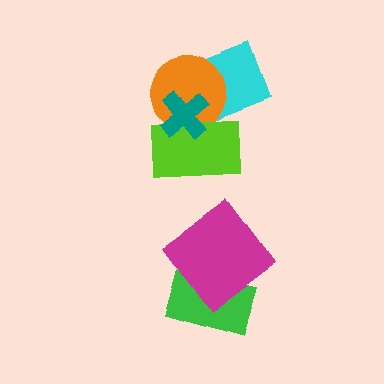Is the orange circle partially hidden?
Yes, it is partially covered by another shape.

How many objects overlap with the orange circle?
3 objects overlap with the orange circle.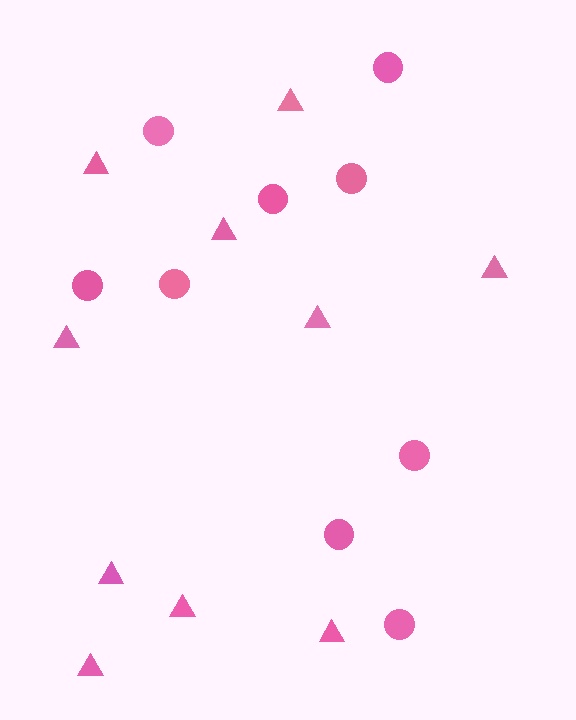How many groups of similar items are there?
There are 2 groups: one group of circles (9) and one group of triangles (10).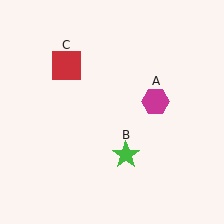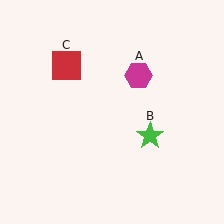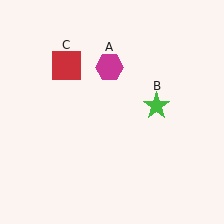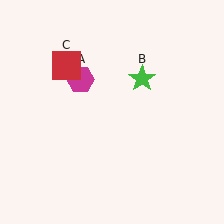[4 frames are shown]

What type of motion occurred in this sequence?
The magenta hexagon (object A), green star (object B) rotated counterclockwise around the center of the scene.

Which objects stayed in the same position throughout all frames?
Red square (object C) remained stationary.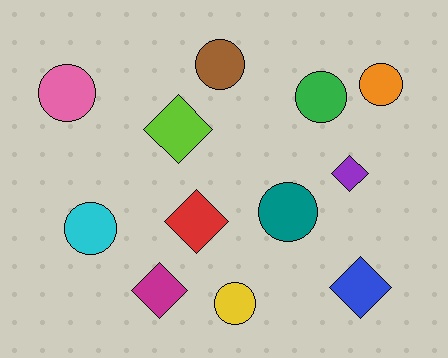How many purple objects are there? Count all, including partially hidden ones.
There is 1 purple object.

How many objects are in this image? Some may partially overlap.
There are 12 objects.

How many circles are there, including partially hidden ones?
There are 7 circles.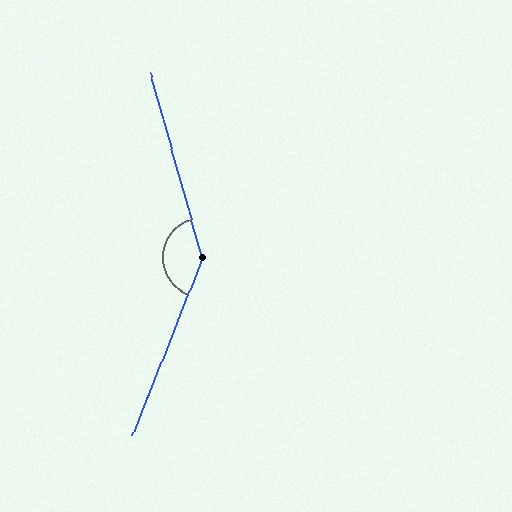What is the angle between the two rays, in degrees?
Approximately 143 degrees.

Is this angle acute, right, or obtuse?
It is obtuse.